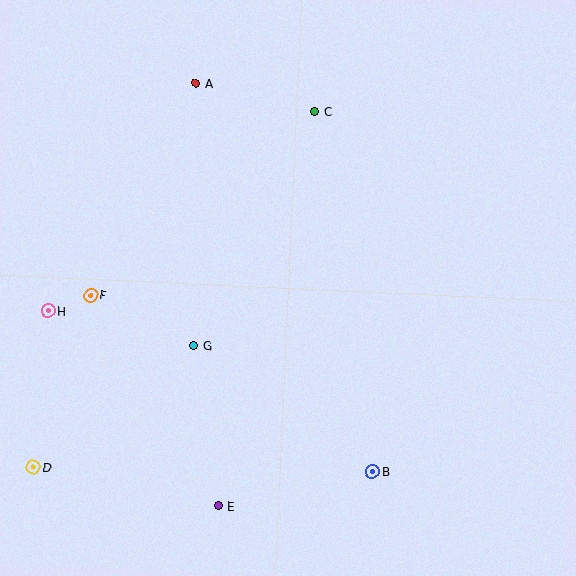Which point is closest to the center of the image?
Point G at (194, 345) is closest to the center.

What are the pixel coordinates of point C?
Point C is at (315, 111).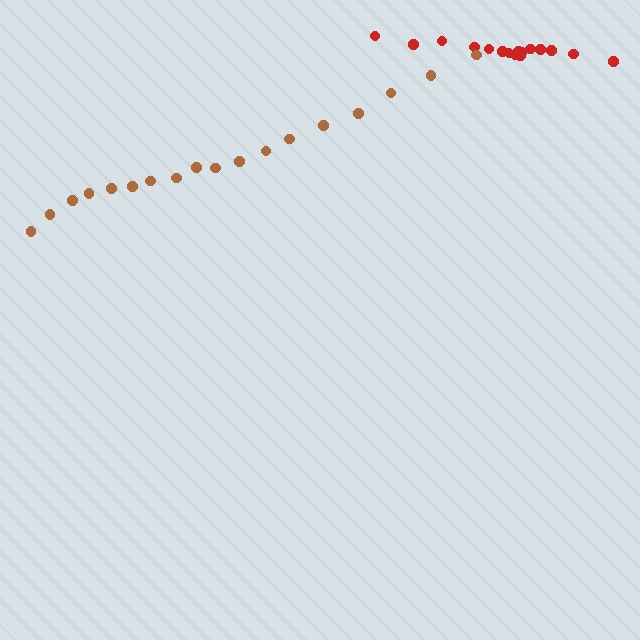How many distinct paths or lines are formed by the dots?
There are 2 distinct paths.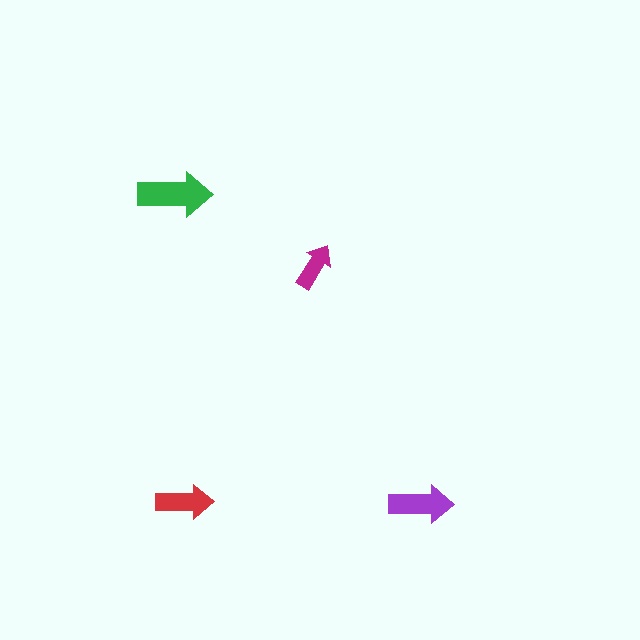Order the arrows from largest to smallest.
the green one, the purple one, the red one, the magenta one.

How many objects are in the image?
There are 4 objects in the image.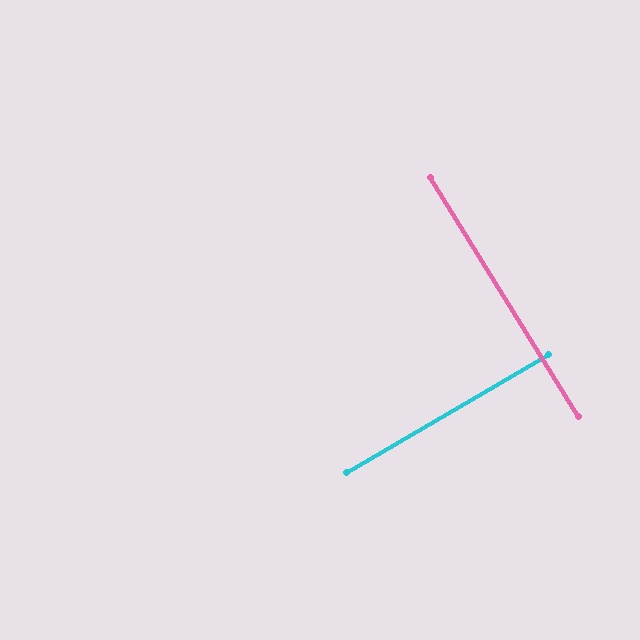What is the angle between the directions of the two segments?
Approximately 89 degrees.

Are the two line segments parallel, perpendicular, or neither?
Perpendicular — they meet at approximately 89°.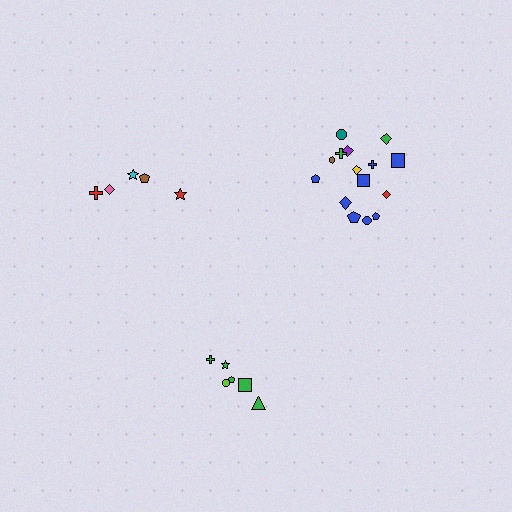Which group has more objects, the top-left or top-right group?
The top-right group.